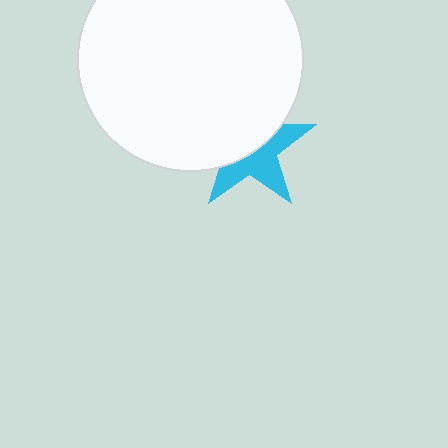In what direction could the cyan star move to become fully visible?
The cyan star could move down. That would shift it out from behind the white circle entirely.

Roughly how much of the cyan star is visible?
About half of it is visible (roughly 48%).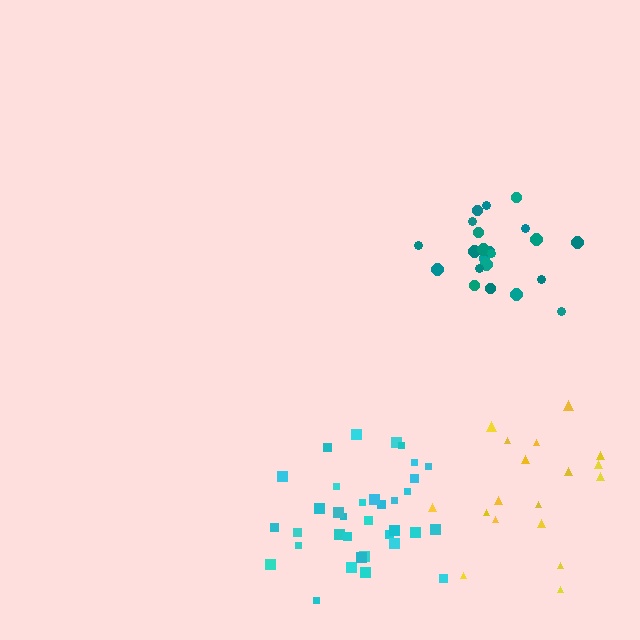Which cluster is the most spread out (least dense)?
Yellow.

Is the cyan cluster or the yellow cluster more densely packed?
Cyan.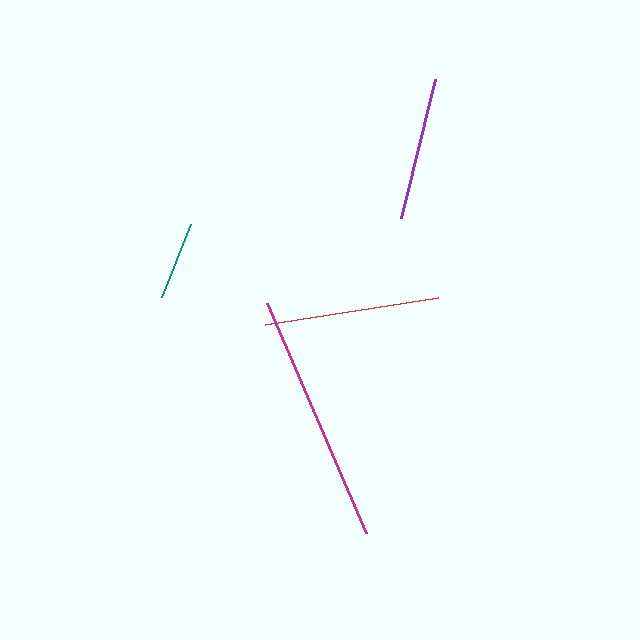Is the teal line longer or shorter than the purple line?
The purple line is longer than the teal line.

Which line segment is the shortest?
The teal line is the shortest at approximately 79 pixels.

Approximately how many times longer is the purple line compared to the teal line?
The purple line is approximately 1.8 times the length of the teal line.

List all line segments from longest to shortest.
From longest to shortest: magenta, red, purple, teal.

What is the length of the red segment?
The red segment is approximately 175 pixels long.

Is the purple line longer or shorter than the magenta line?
The magenta line is longer than the purple line.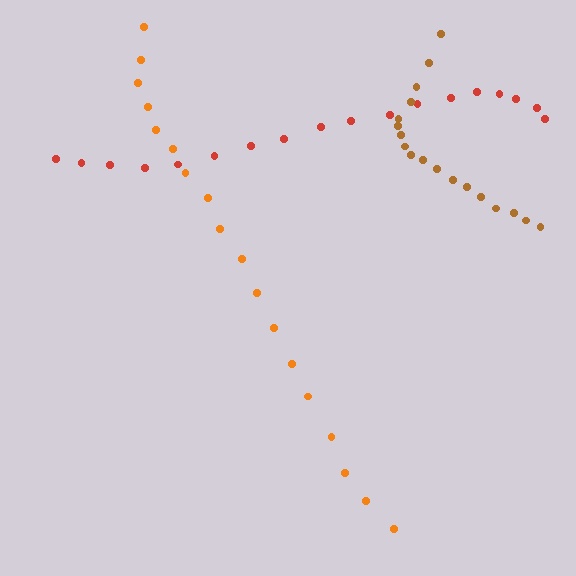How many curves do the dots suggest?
There are 3 distinct paths.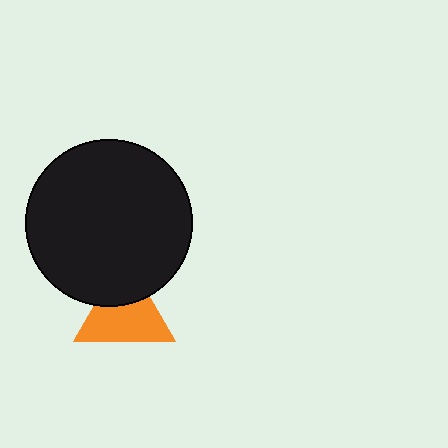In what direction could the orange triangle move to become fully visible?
The orange triangle could move down. That would shift it out from behind the black circle entirely.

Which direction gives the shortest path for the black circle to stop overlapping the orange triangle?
Moving up gives the shortest separation.